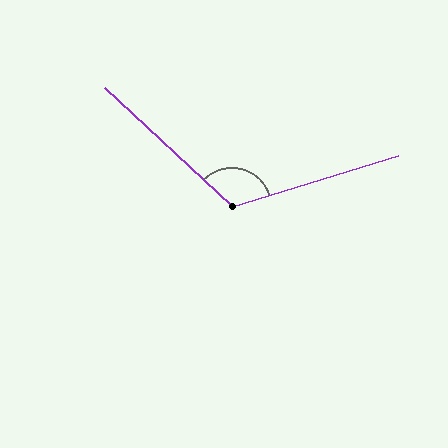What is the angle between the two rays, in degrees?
Approximately 120 degrees.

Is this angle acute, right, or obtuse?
It is obtuse.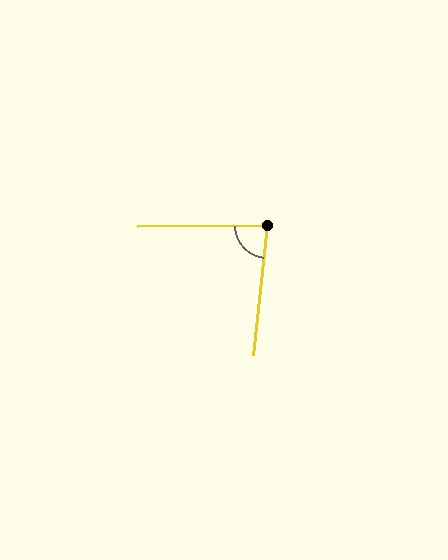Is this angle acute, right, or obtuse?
It is acute.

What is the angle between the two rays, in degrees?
Approximately 84 degrees.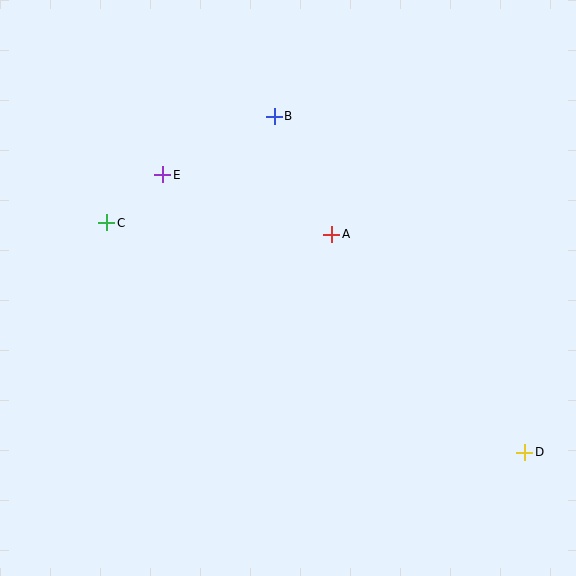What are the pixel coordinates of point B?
Point B is at (274, 116).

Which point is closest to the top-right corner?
Point B is closest to the top-right corner.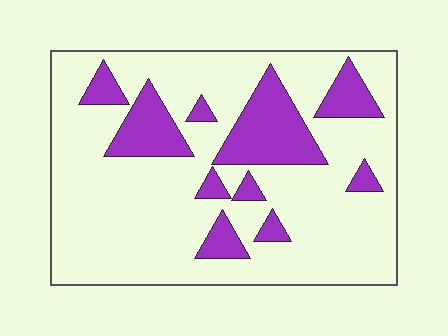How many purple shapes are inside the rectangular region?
10.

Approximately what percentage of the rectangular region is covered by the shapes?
Approximately 20%.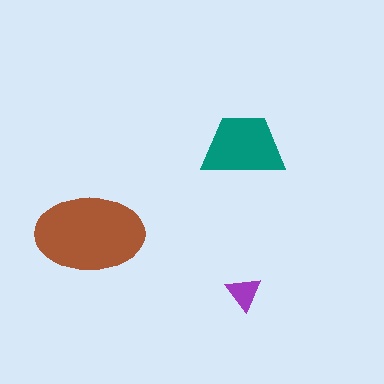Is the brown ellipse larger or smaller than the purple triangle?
Larger.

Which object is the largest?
The brown ellipse.